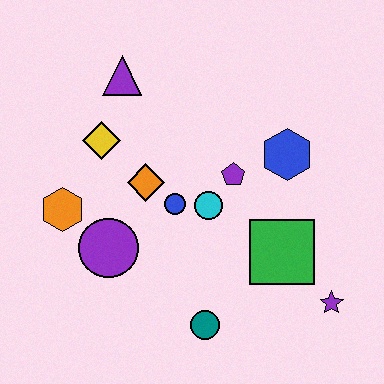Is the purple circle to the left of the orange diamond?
Yes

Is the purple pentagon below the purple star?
No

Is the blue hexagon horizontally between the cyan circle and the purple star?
Yes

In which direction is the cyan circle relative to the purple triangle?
The cyan circle is below the purple triangle.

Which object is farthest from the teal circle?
The purple triangle is farthest from the teal circle.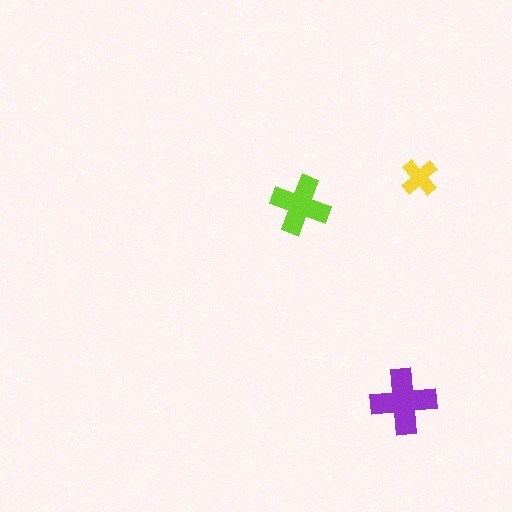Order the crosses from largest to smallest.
the purple one, the lime one, the yellow one.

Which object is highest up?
The yellow cross is topmost.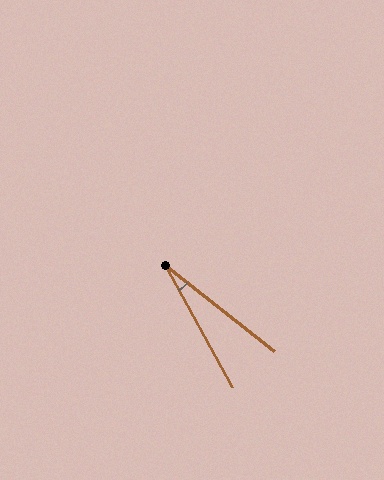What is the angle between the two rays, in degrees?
Approximately 23 degrees.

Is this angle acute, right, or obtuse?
It is acute.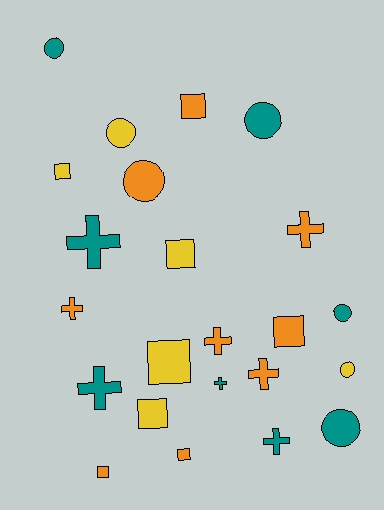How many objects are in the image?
There are 23 objects.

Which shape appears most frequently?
Square, with 8 objects.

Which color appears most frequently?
Orange, with 9 objects.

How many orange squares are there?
There are 4 orange squares.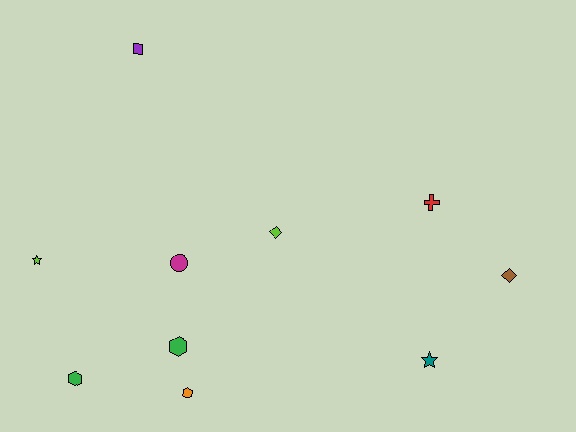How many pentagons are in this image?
There are no pentagons.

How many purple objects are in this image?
There is 1 purple object.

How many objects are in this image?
There are 10 objects.